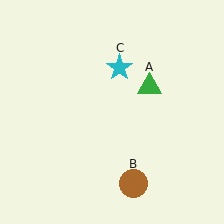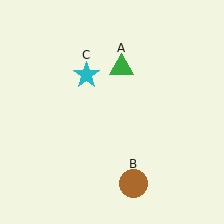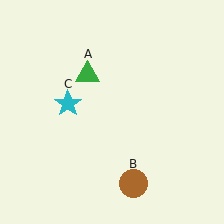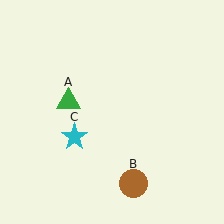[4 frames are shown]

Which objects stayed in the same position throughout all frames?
Brown circle (object B) remained stationary.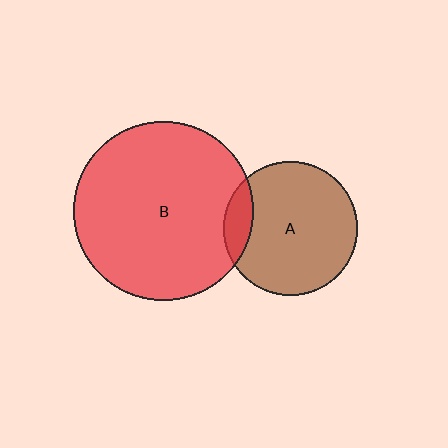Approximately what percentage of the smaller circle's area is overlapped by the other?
Approximately 10%.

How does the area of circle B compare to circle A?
Approximately 1.8 times.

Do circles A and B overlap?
Yes.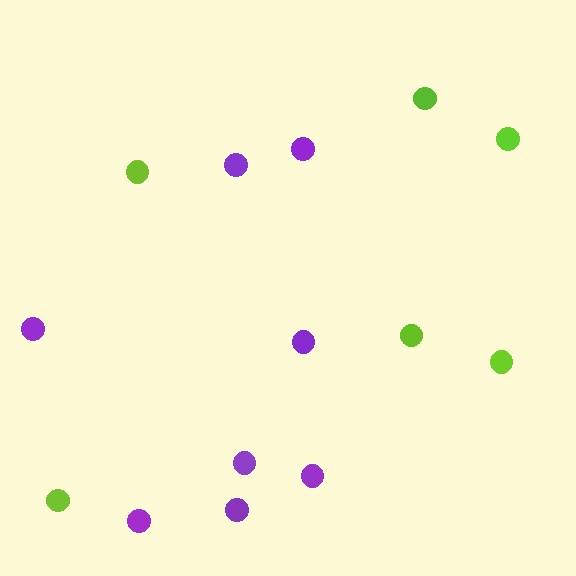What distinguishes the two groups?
There are 2 groups: one group of purple circles (8) and one group of lime circles (6).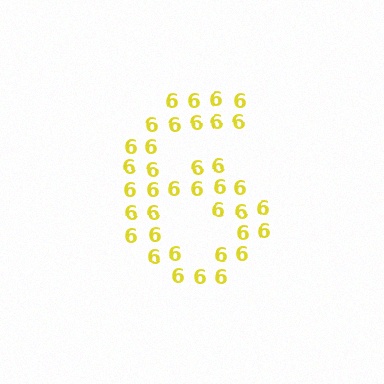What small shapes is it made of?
It is made of small digit 6's.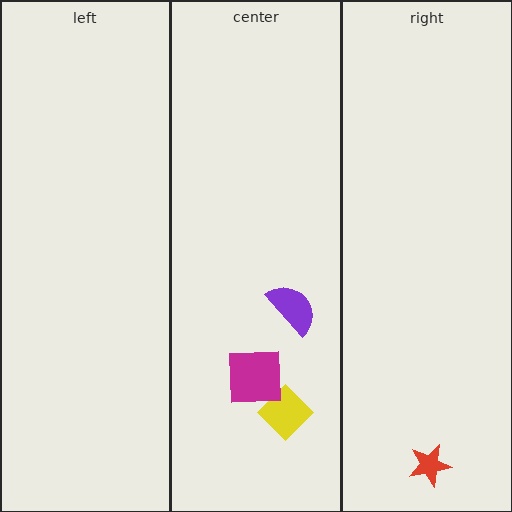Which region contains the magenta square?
The center region.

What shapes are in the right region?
The red star.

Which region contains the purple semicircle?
The center region.